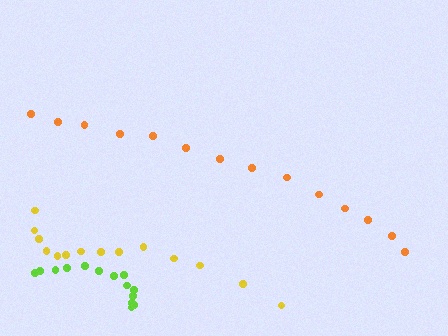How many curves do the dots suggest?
There are 3 distinct paths.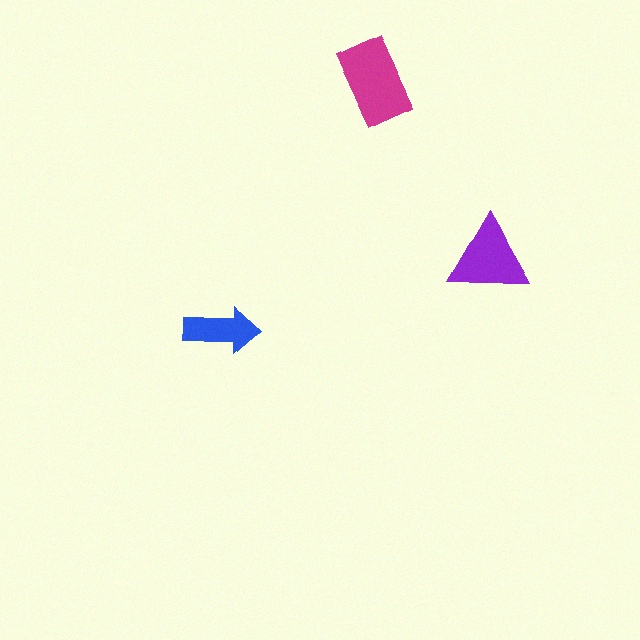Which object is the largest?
The magenta rectangle.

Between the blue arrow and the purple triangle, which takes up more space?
The purple triangle.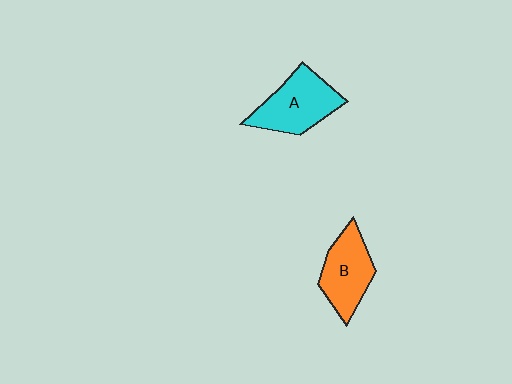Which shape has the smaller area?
Shape B (orange).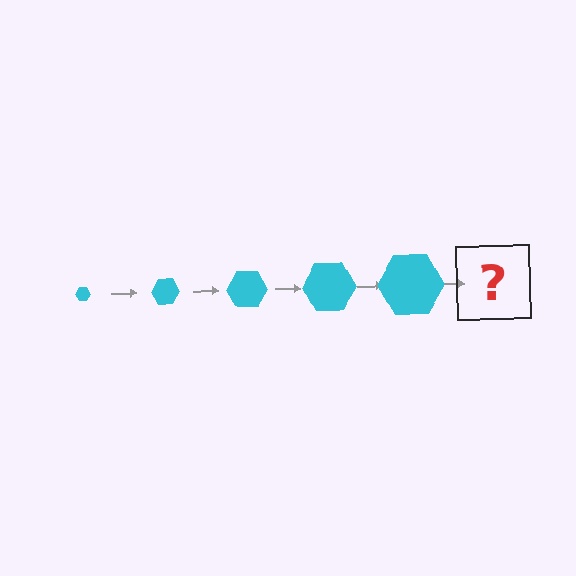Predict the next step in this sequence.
The next step is a cyan hexagon, larger than the previous one.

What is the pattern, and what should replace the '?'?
The pattern is that the hexagon gets progressively larger each step. The '?' should be a cyan hexagon, larger than the previous one.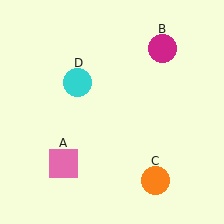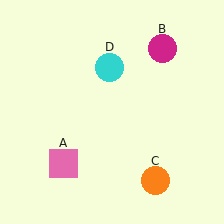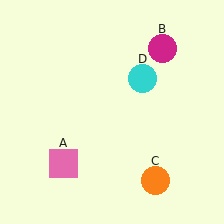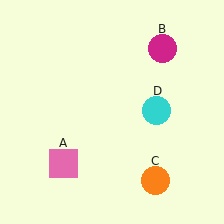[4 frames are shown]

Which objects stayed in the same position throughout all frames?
Pink square (object A) and magenta circle (object B) and orange circle (object C) remained stationary.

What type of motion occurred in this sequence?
The cyan circle (object D) rotated clockwise around the center of the scene.